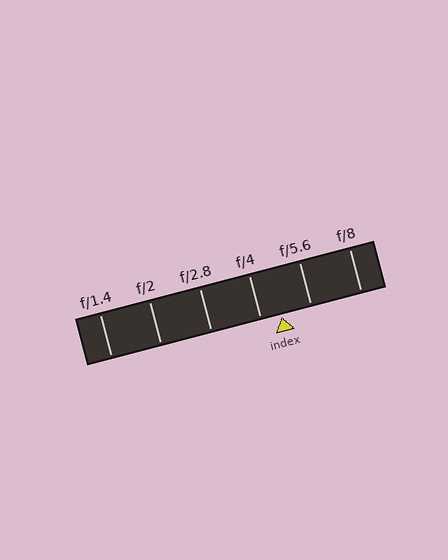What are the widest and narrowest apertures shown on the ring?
The widest aperture shown is f/1.4 and the narrowest is f/8.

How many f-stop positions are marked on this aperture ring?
There are 6 f-stop positions marked.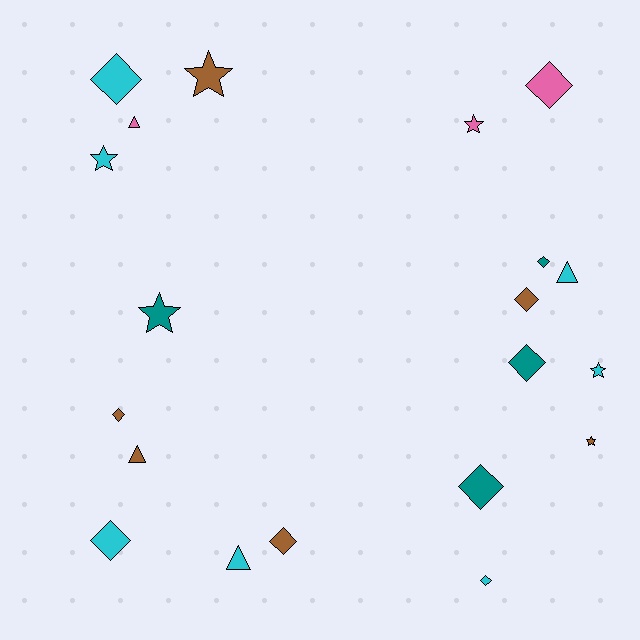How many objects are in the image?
There are 20 objects.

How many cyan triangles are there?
There are 2 cyan triangles.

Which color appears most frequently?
Cyan, with 7 objects.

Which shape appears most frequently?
Diamond, with 10 objects.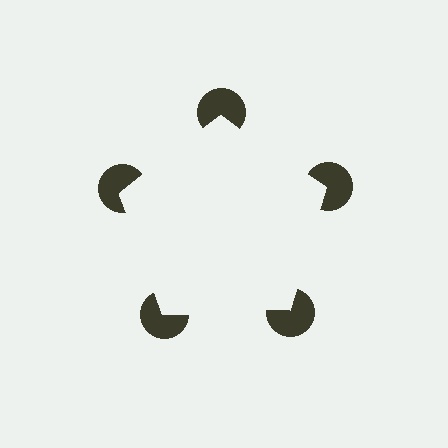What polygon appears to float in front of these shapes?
An illusory pentagon — its edges are inferred from the aligned wedge cuts in the pac-man discs, not physically drawn.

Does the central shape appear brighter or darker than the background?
It typically appears slightly brighter than the background, even though no actual brightness change is drawn.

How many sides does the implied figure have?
5 sides.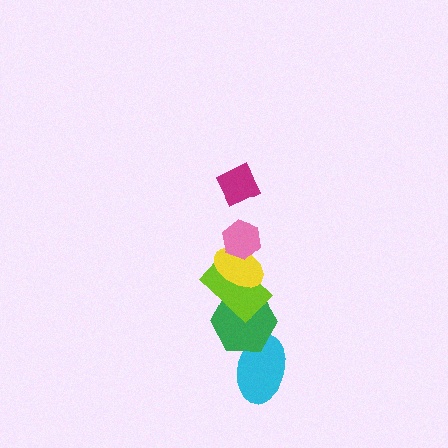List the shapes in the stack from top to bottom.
From top to bottom: the magenta diamond, the pink hexagon, the yellow ellipse, the lime rectangle, the green hexagon, the cyan ellipse.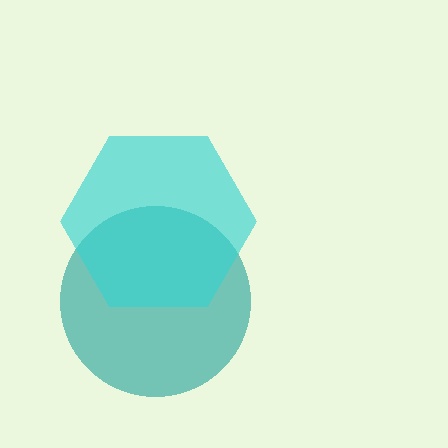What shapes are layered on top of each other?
The layered shapes are: a teal circle, a cyan hexagon.